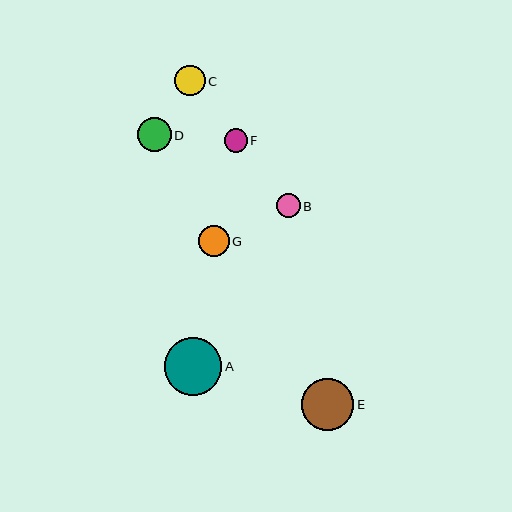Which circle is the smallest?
Circle F is the smallest with a size of approximately 23 pixels.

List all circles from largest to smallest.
From largest to smallest: A, E, D, G, C, B, F.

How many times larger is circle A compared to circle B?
Circle A is approximately 2.5 times the size of circle B.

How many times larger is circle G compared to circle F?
Circle G is approximately 1.3 times the size of circle F.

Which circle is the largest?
Circle A is the largest with a size of approximately 58 pixels.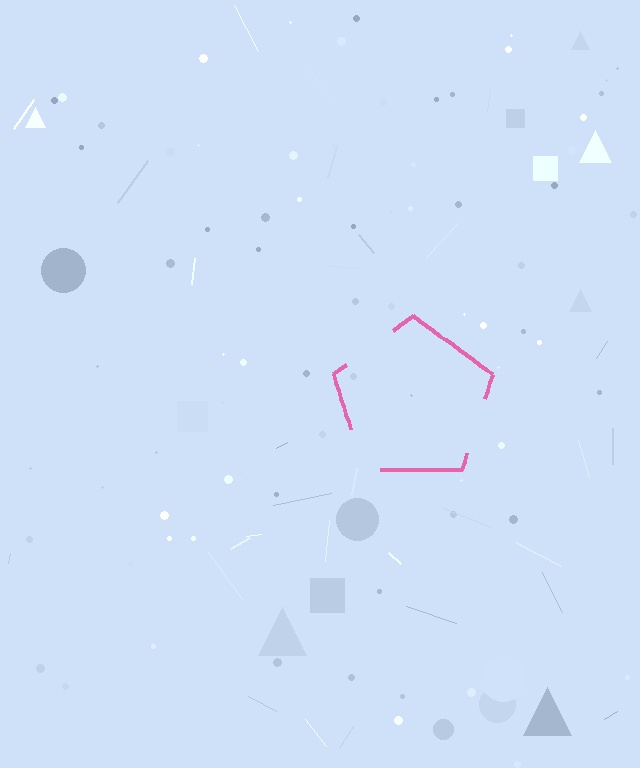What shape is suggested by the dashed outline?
The dashed outline suggests a pentagon.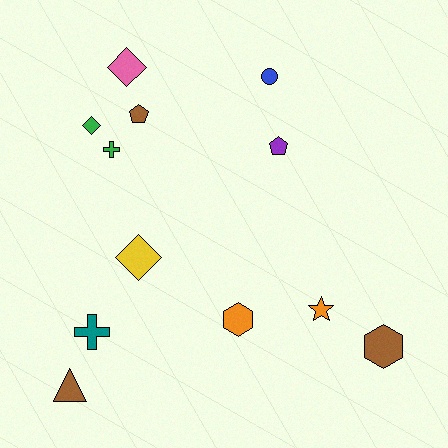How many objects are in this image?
There are 12 objects.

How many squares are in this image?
There are no squares.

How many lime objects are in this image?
There are no lime objects.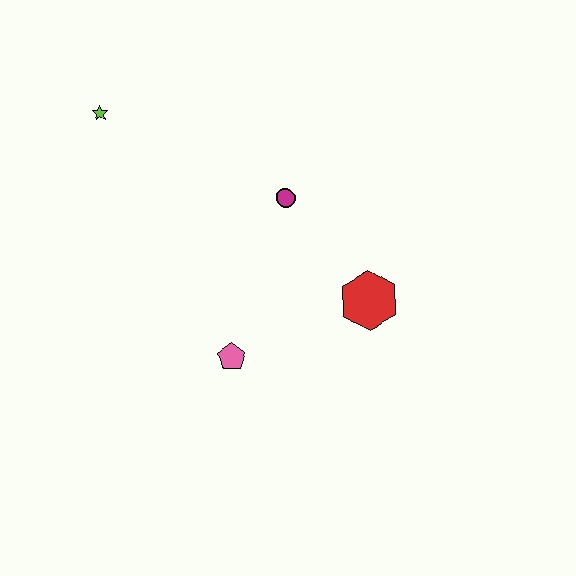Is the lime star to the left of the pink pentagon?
Yes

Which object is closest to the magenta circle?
The red hexagon is closest to the magenta circle.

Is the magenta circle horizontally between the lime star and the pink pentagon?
No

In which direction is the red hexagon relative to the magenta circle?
The red hexagon is below the magenta circle.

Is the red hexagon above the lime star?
No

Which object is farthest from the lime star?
The red hexagon is farthest from the lime star.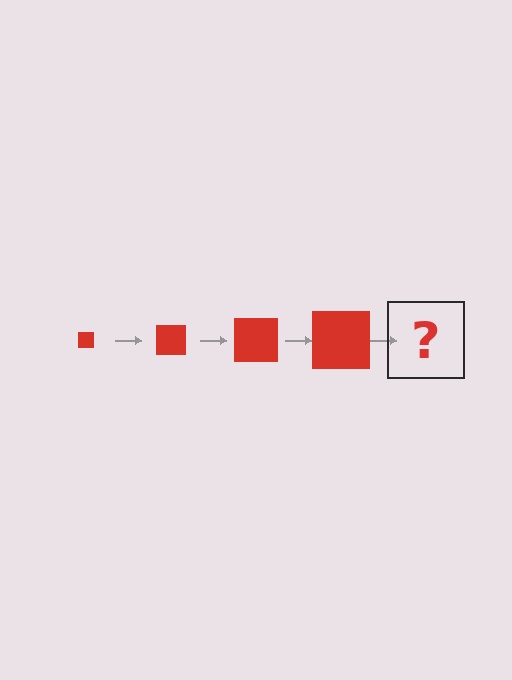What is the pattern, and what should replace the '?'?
The pattern is that the square gets progressively larger each step. The '?' should be a red square, larger than the previous one.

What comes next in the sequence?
The next element should be a red square, larger than the previous one.